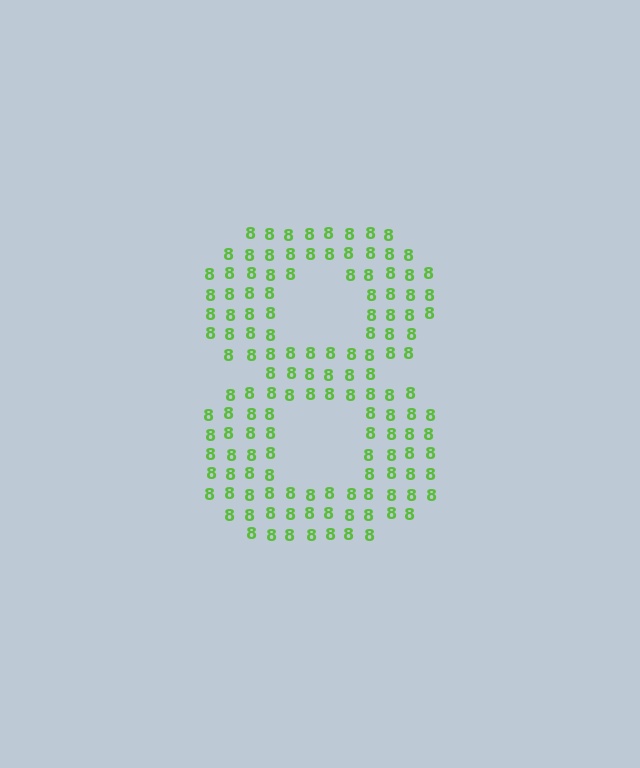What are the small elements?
The small elements are digit 8's.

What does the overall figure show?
The overall figure shows the digit 8.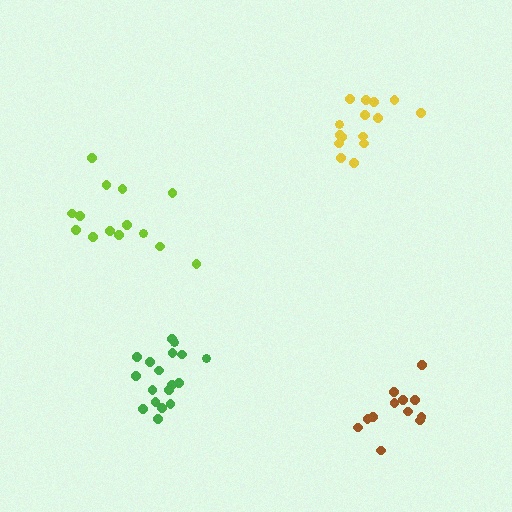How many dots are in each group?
Group 1: 12 dots, Group 2: 18 dots, Group 3: 14 dots, Group 4: 15 dots (59 total).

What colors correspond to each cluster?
The clusters are colored: brown, green, lime, yellow.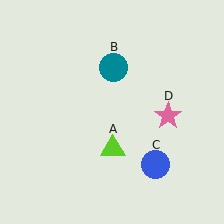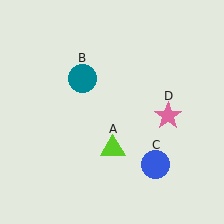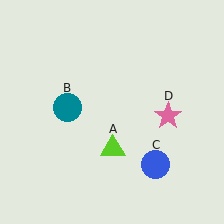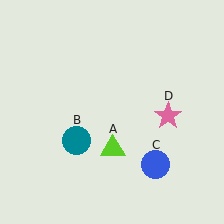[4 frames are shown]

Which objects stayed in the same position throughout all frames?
Lime triangle (object A) and blue circle (object C) and pink star (object D) remained stationary.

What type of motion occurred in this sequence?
The teal circle (object B) rotated counterclockwise around the center of the scene.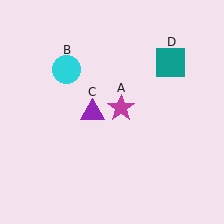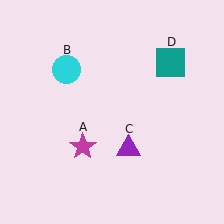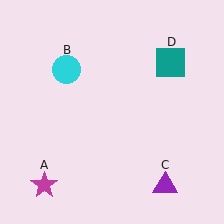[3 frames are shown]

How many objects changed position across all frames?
2 objects changed position: magenta star (object A), purple triangle (object C).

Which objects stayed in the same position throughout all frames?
Cyan circle (object B) and teal square (object D) remained stationary.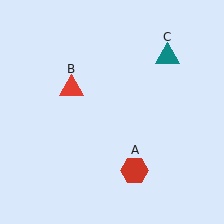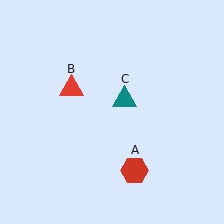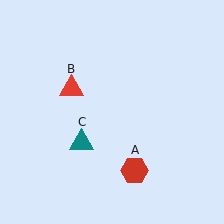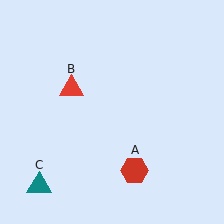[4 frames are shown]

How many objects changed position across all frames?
1 object changed position: teal triangle (object C).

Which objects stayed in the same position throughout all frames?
Red hexagon (object A) and red triangle (object B) remained stationary.